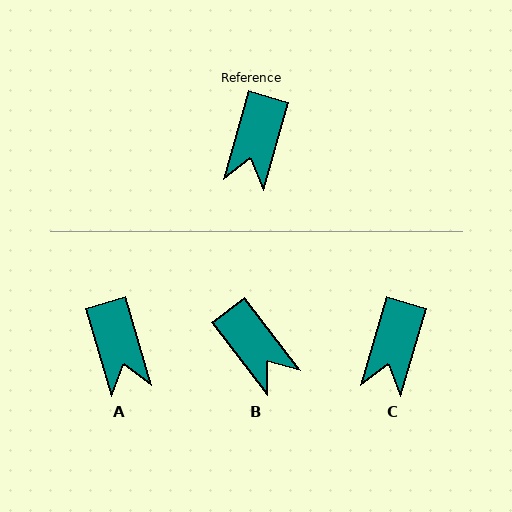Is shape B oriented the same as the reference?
No, it is off by about 54 degrees.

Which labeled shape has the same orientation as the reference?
C.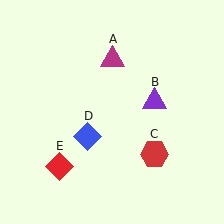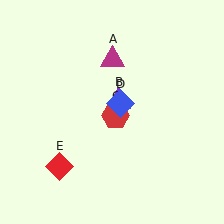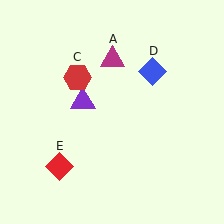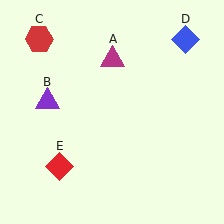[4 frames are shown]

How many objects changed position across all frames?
3 objects changed position: purple triangle (object B), red hexagon (object C), blue diamond (object D).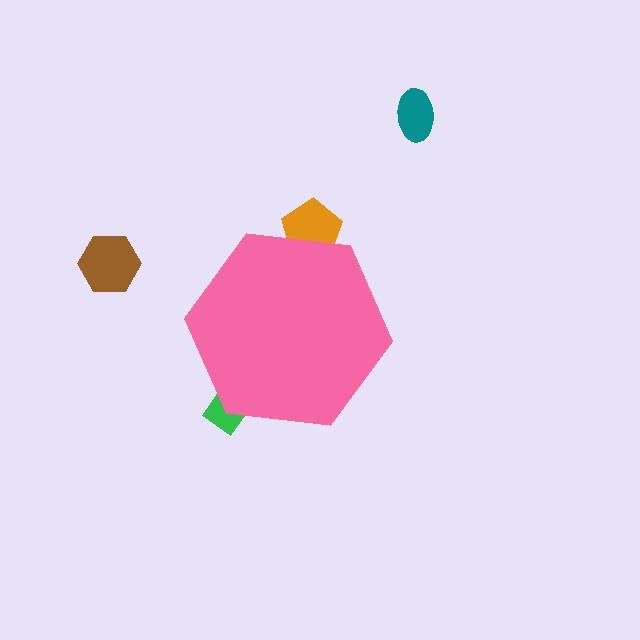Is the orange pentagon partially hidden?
Yes, the orange pentagon is partially hidden behind the pink hexagon.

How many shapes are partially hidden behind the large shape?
2 shapes are partially hidden.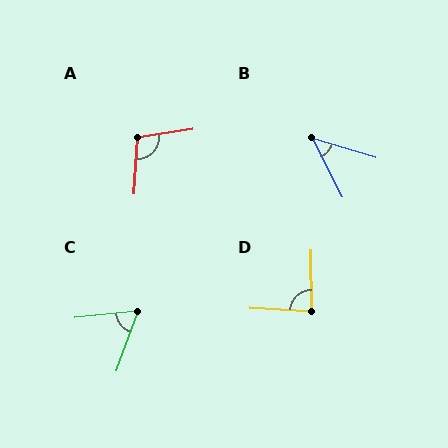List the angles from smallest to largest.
B (46°), C (64°), D (87°), A (102°).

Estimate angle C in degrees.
Approximately 64 degrees.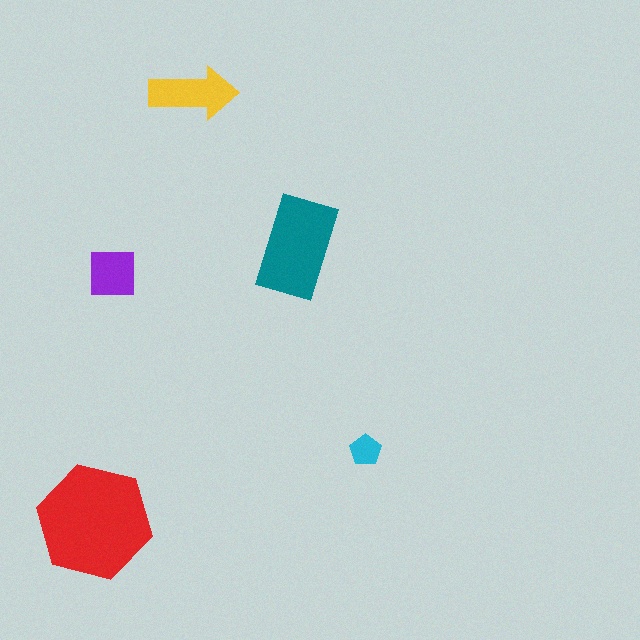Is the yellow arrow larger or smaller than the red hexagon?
Smaller.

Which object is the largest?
The red hexagon.